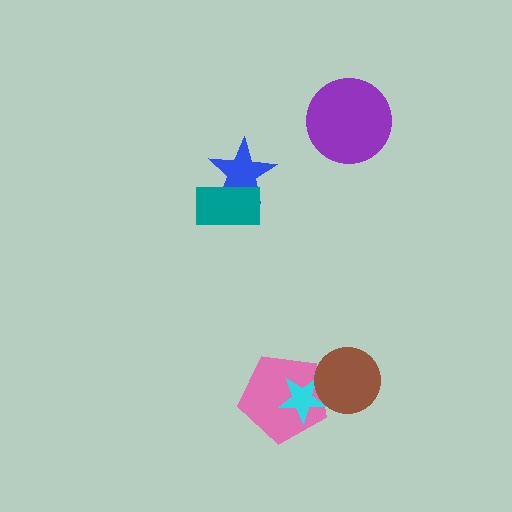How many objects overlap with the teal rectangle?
1 object overlaps with the teal rectangle.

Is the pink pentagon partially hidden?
Yes, it is partially covered by another shape.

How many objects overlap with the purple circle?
0 objects overlap with the purple circle.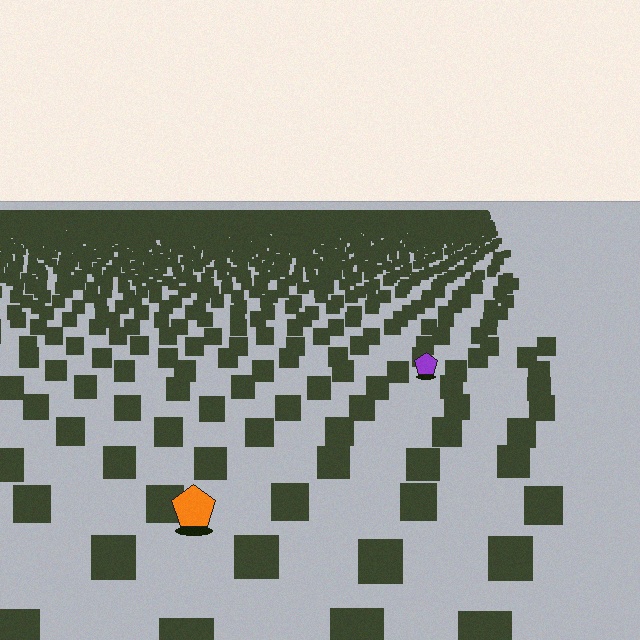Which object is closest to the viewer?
The orange pentagon is closest. The texture marks near it are larger and more spread out.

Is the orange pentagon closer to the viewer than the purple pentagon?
Yes. The orange pentagon is closer — you can tell from the texture gradient: the ground texture is coarser near it.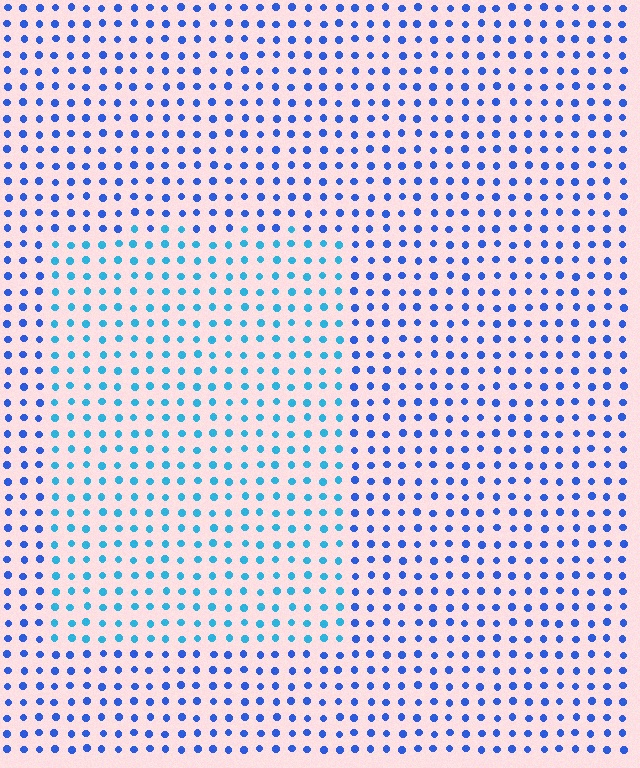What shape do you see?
I see a rectangle.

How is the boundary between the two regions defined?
The boundary is defined purely by a slight shift in hue (about 30 degrees). Spacing, size, and orientation are identical on both sides.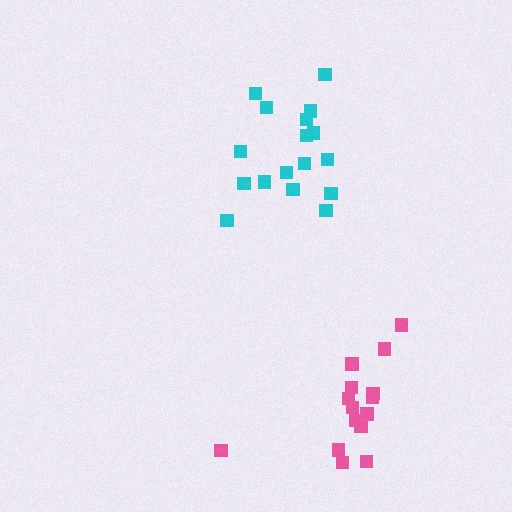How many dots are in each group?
Group 1: 15 dots, Group 2: 17 dots (32 total).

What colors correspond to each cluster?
The clusters are colored: pink, cyan.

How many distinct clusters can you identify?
There are 2 distinct clusters.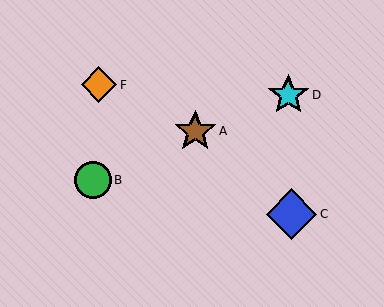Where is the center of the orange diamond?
The center of the orange diamond is at (99, 85).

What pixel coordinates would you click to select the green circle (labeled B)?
Click at (93, 180) to select the green circle B.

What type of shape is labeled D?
Shape D is a cyan star.